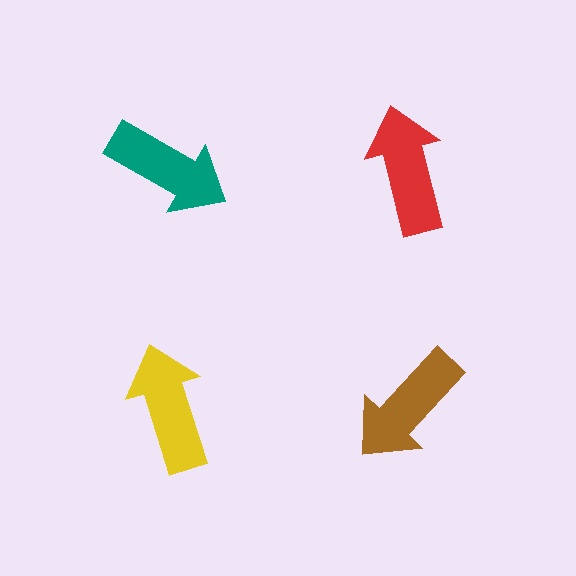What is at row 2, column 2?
A brown arrow.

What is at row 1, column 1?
A teal arrow.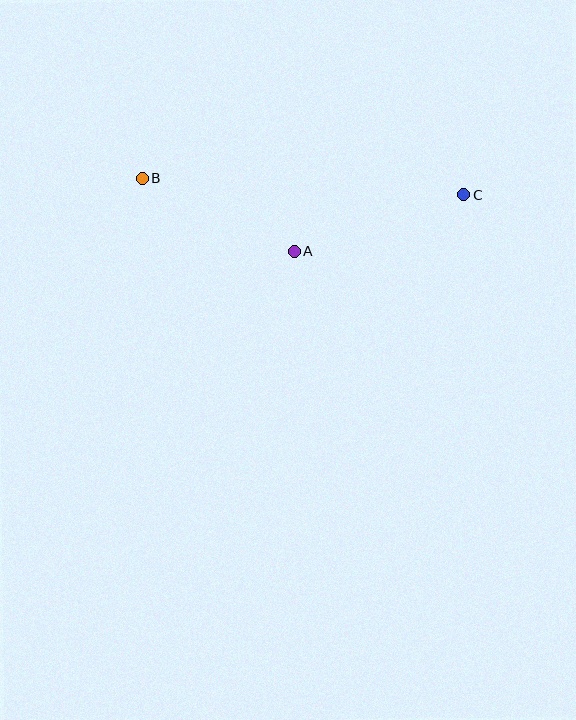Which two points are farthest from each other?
Points B and C are farthest from each other.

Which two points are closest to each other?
Points A and B are closest to each other.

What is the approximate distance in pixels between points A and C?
The distance between A and C is approximately 179 pixels.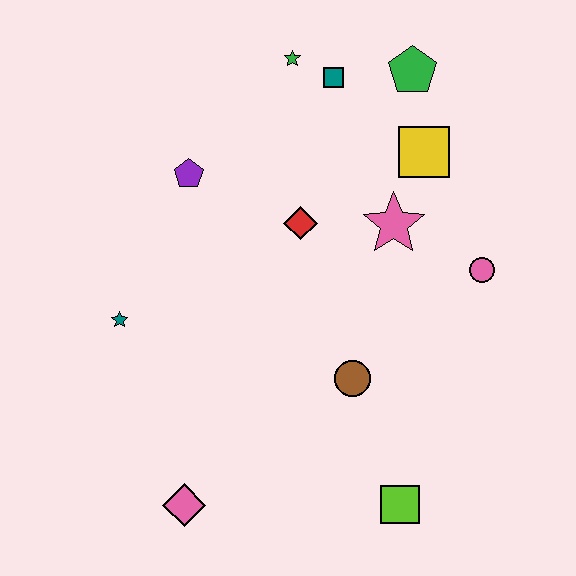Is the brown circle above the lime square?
Yes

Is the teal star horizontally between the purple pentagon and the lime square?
No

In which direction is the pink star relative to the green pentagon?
The pink star is below the green pentagon.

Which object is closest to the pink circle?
The pink star is closest to the pink circle.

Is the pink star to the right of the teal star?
Yes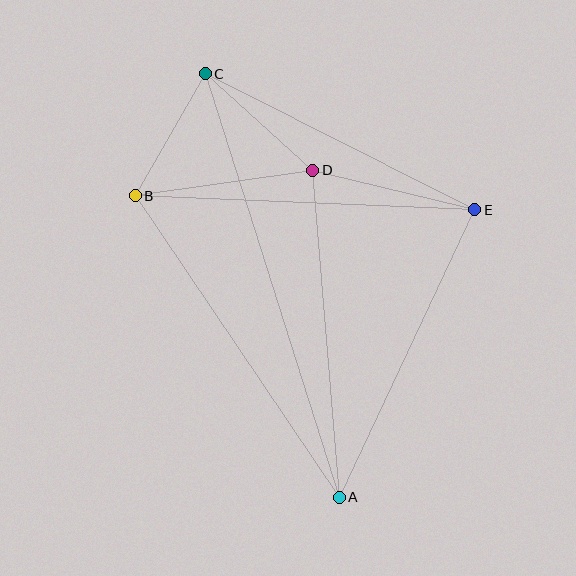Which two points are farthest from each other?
Points A and C are farthest from each other.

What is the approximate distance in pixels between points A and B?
The distance between A and B is approximately 364 pixels.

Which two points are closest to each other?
Points B and C are closest to each other.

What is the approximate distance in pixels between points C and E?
The distance between C and E is approximately 302 pixels.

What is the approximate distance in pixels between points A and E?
The distance between A and E is approximately 317 pixels.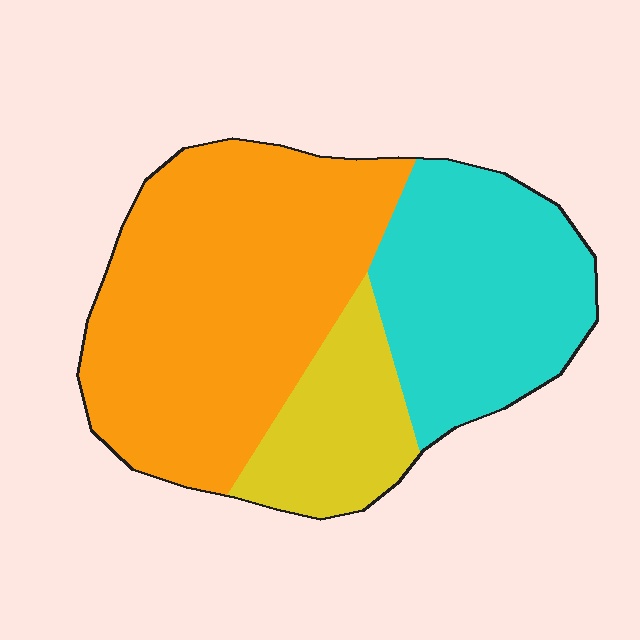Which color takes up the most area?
Orange, at roughly 50%.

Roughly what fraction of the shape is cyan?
Cyan covers 31% of the shape.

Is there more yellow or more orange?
Orange.